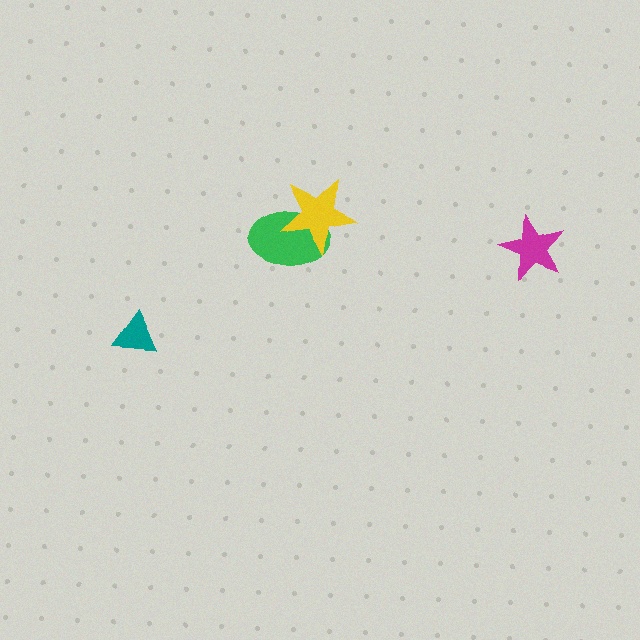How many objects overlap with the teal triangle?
0 objects overlap with the teal triangle.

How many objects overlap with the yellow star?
1 object overlaps with the yellow star.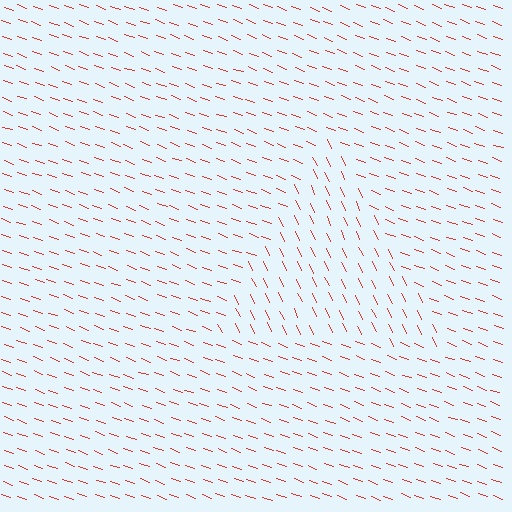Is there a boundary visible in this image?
Yes, there is a texture boundary formed by a change in line orientation.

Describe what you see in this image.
The image is filled with small red line segments. A triangle region in the image has lines oriented differently from the surrounding lines, creating a visible texture boundary.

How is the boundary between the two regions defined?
The boundary is defined purely by a change in line orientation (approximately 45 degrees difference). All lines are the same color and thickness.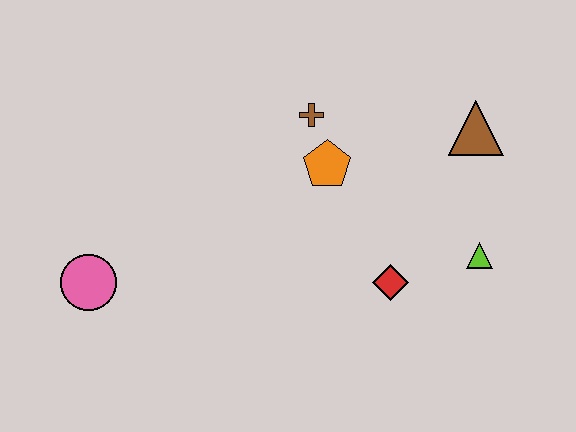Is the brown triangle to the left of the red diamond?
No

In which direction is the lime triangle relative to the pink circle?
The lime triangle is to the right of the pink circle.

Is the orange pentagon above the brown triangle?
No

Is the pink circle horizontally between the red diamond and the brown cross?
No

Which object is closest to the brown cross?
The orange pentagon is closest to the brown cross.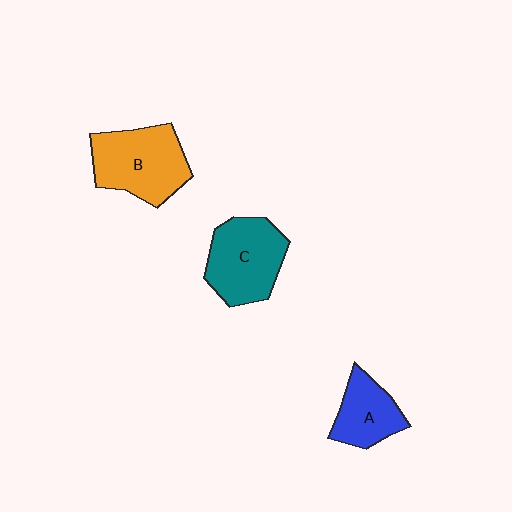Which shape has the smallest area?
Shape A (blue).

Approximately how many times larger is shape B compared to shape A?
Approximately 1.6 times.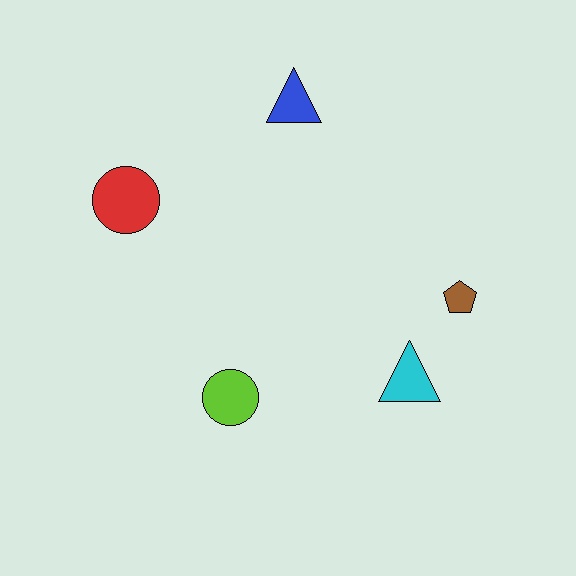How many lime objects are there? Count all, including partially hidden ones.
There is 1 lime object.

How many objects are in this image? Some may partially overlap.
There are 5 objects.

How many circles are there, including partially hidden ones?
There are 2 circles.